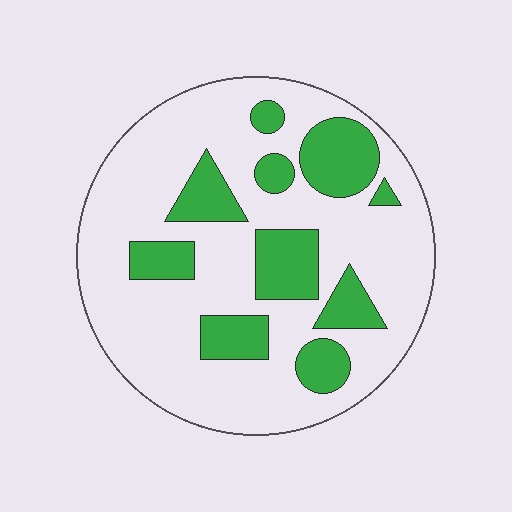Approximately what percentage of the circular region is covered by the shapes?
Approximately 25%.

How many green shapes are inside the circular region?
10.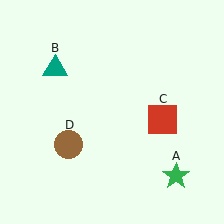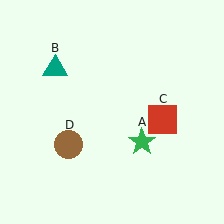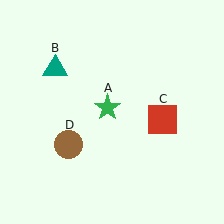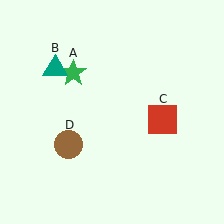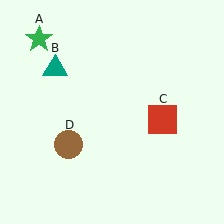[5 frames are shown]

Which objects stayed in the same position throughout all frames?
Teal triangle (object B) and red square (object C) and brown circle (object D) remained stationary.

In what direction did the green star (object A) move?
The green star (object A) moved up and to the left.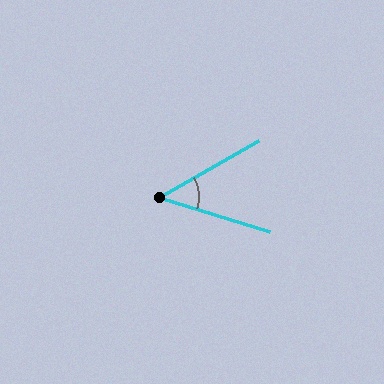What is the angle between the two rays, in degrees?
Approximately 47 degrees.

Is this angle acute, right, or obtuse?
It is acute.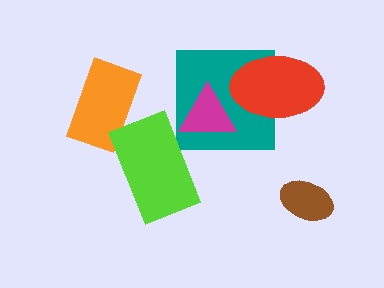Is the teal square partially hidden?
Yes, it is partially covered by another shape.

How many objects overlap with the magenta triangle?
2 objects overlap with the magenta triangle.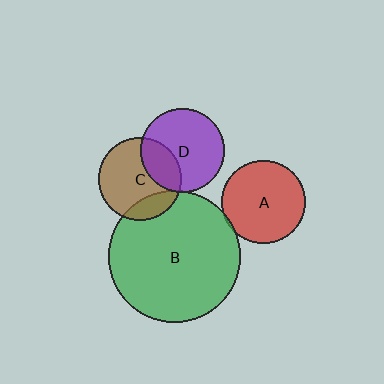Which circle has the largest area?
Circle B (green).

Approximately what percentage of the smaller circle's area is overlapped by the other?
Approximately 5%.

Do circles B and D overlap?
Yes.